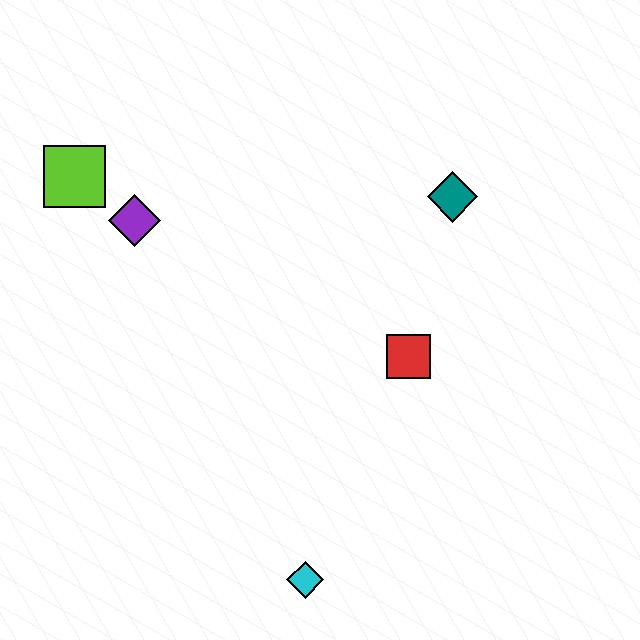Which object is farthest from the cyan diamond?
The lime square is farthest from the cyan diamond.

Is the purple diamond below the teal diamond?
Yes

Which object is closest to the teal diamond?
The red square is closest to the teal diamond.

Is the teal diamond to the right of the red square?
Yes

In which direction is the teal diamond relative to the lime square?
The teal diamond is to the right of the lime square.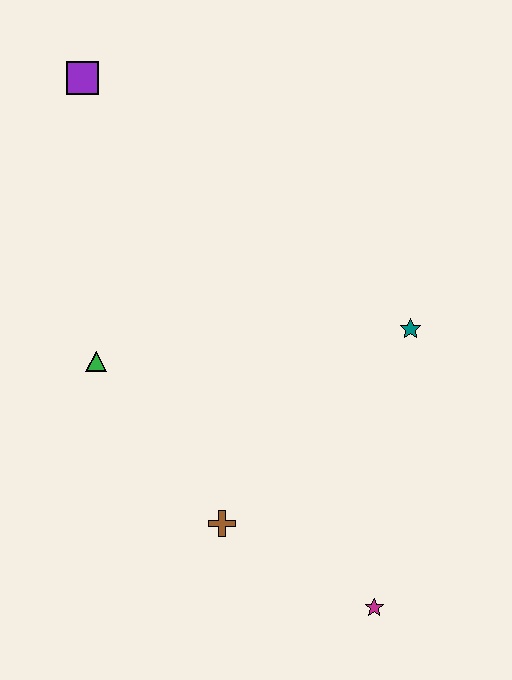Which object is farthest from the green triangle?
The magenta star is farthest from the green triangle.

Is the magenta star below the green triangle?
Yes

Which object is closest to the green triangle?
The brown cross is closest to the green triangle.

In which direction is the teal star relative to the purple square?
The teal star is to the right of the purple square.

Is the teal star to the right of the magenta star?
Yes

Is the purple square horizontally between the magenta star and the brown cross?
No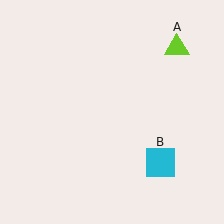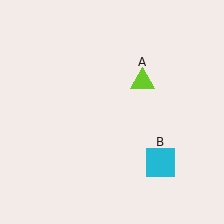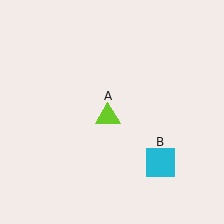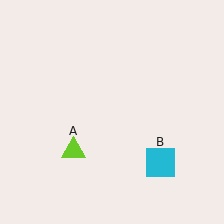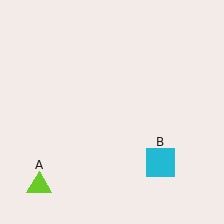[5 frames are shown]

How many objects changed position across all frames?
1 object changed position: lime triangle (object A).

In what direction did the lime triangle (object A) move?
The lime triangle (object A) moved down and to the left.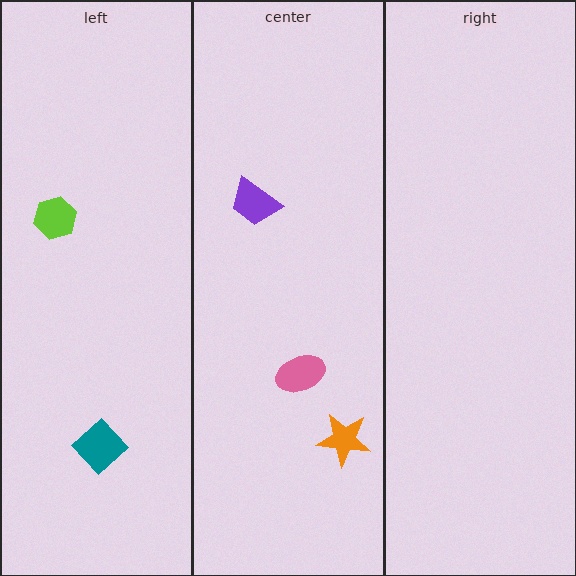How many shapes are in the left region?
2.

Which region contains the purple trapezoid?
The center region.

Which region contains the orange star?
The center region.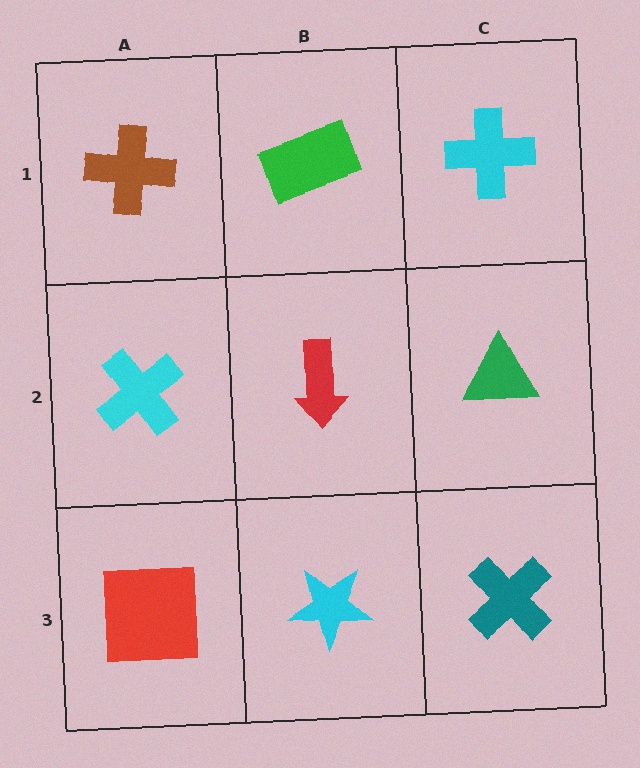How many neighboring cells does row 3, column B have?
3.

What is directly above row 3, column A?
A cyan cross.